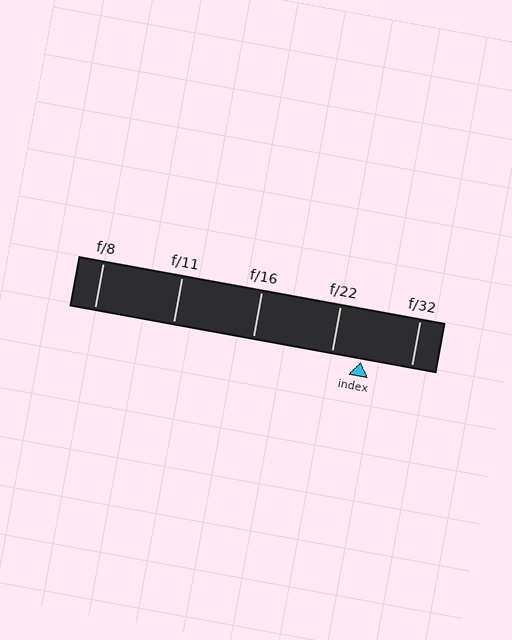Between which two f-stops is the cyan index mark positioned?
The index mark is between f/22 and f/32.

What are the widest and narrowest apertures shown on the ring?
The widest aperture shown is f/8 and the narrowest is f/32.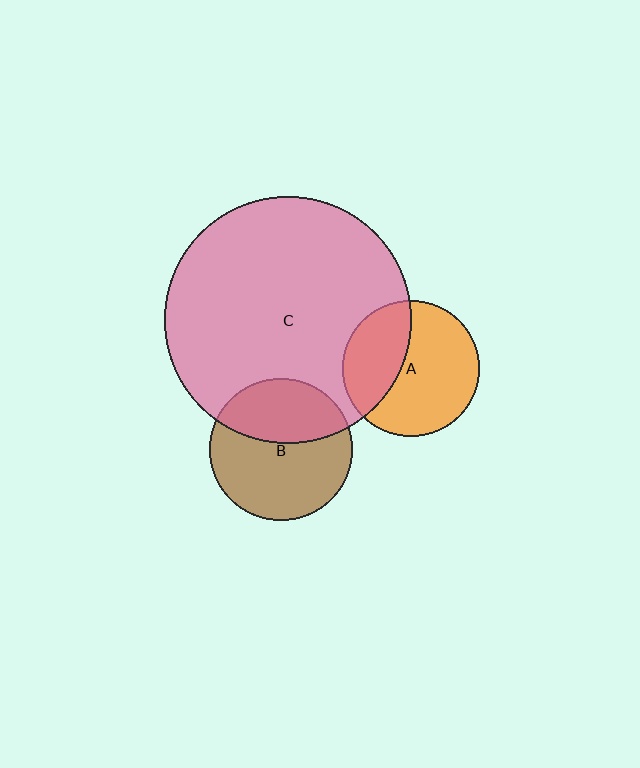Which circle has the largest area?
Circle C (pink).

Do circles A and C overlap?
Yes.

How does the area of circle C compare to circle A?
Approximately 3.3 times.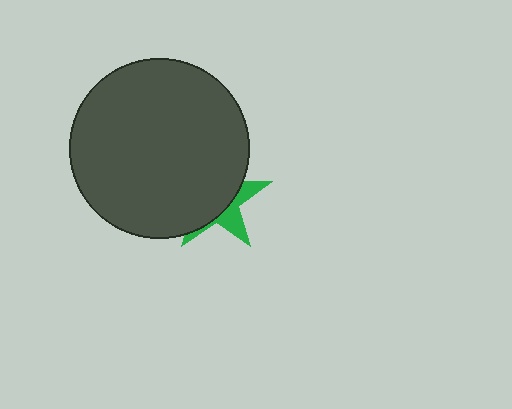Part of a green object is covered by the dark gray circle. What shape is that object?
It is a star.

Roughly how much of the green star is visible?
A small part of it is visible (roughly 32%).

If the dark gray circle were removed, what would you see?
You would see the complete green star.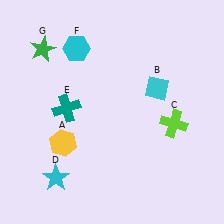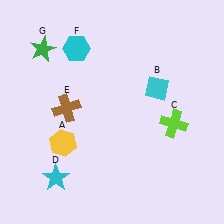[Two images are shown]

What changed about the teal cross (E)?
In Image 1, E is teal. In Image 2, it changed to brown.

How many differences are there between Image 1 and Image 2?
There is 1 difference between the two images.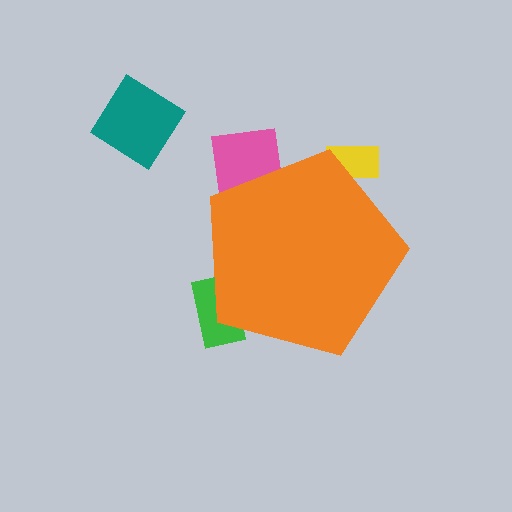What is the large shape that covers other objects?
An orange pentagon.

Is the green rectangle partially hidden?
Yes, the green rectangle is partially hidden behind the orange pentagon.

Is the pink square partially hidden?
Yes, the pink square is partially hidden behind the orange pentagon.